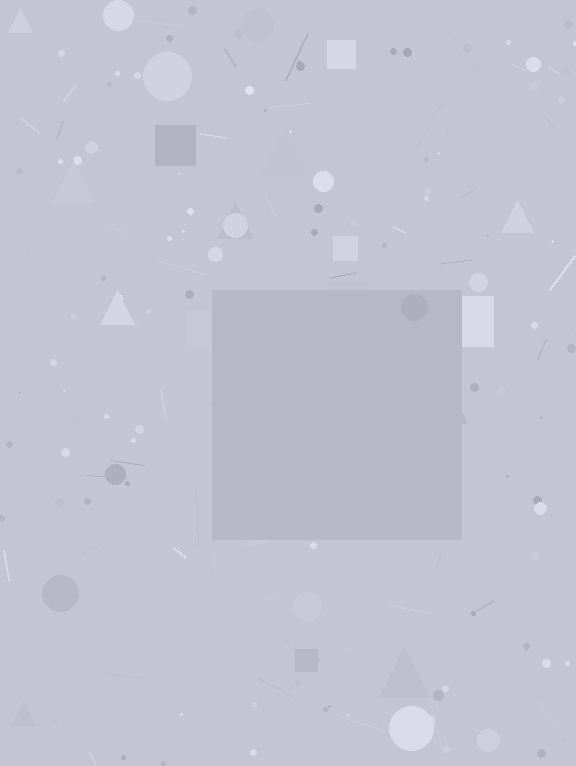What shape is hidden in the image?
A square is hidden in the image.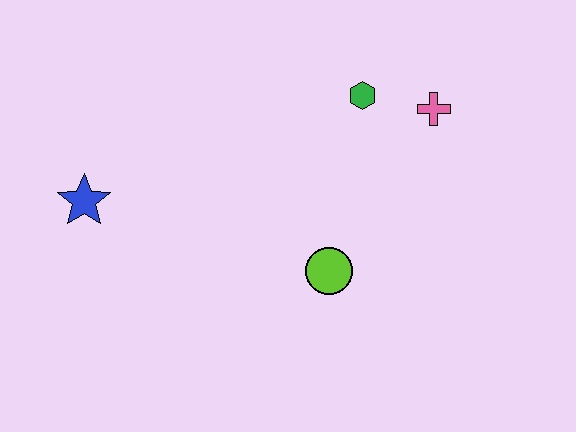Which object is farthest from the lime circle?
The blue star is farthest from the lime circle.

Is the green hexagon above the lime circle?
Yes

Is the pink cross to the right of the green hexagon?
Yes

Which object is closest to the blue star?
The lime circle is closest to the blue star.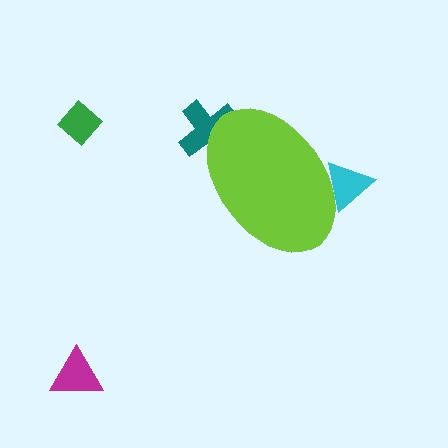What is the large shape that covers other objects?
A lime ellipse.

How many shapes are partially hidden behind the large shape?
2 shapes are partially hidden.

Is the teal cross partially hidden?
Yes, the teal cross is partially hidden behind the lime ellipse.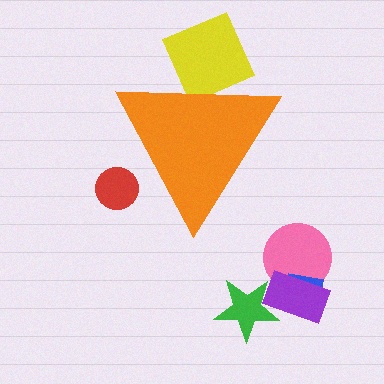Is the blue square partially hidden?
No, the blue square is fully visible.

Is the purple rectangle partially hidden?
No, the purple rectangle is fully visible.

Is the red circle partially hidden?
Yes, the red circle is partially hidden behind the orange triangle.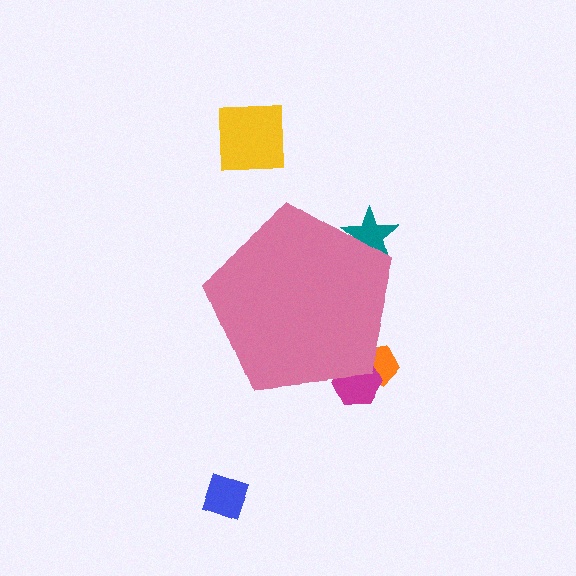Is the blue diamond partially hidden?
No, the blue diamond is fully visible.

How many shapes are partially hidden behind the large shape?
3 shapes are partially hidden.